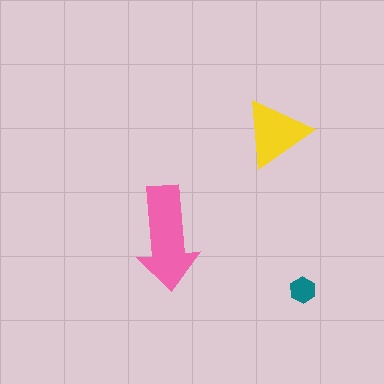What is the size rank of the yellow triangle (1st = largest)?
2nd.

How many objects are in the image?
There are 3 objects in the image.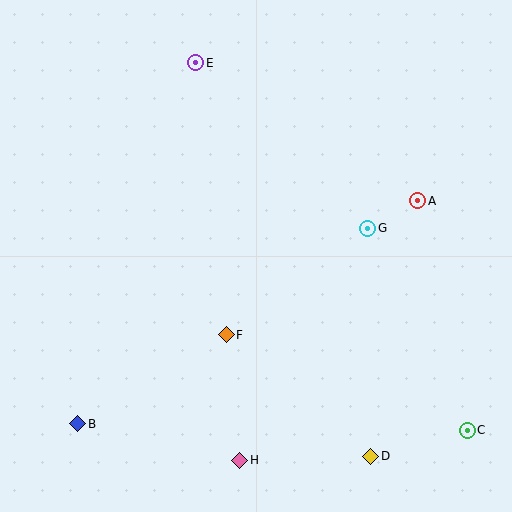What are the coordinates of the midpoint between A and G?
The midpoint between A and G is at (393, 215).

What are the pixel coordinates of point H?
Point H is at (240, 460).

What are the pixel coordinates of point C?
Point C is at (467, 430).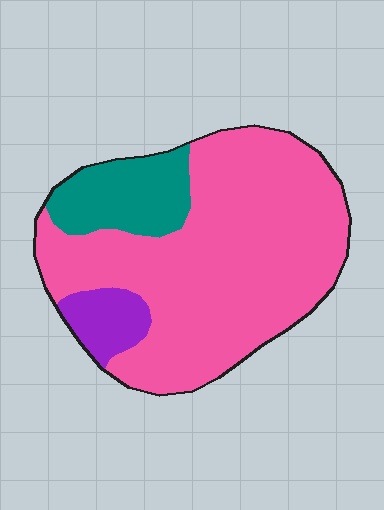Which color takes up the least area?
Purple, at roughly 10%.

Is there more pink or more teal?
Pink.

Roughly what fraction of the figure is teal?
Teal covers about 15% of the figure.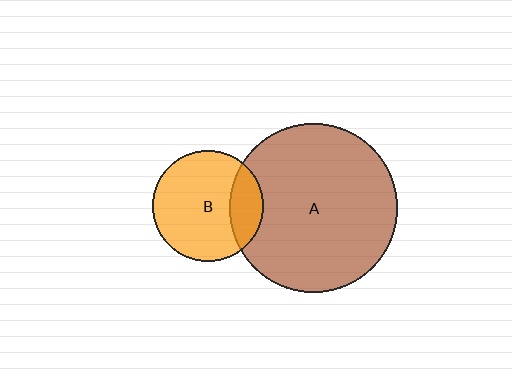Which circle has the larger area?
Circle A (brown).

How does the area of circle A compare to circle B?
Approximately 2.3 times.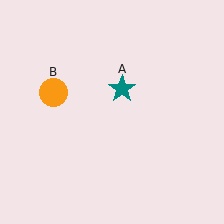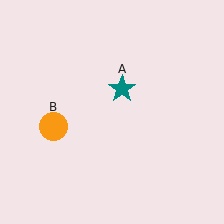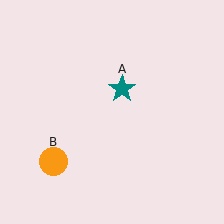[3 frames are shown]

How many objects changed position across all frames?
1 object changed position: orange circle (object B).